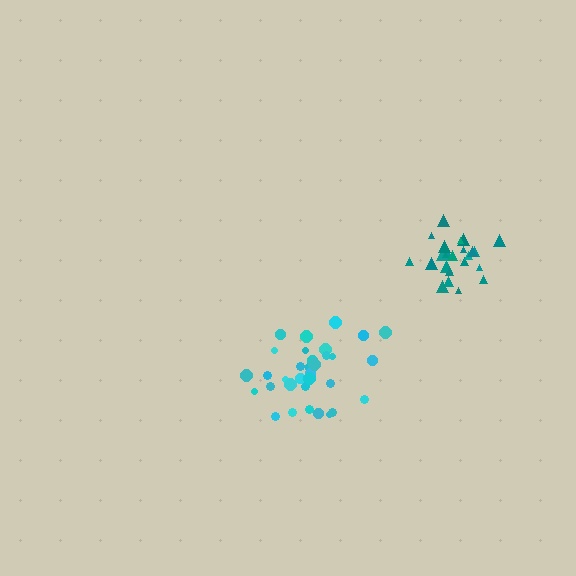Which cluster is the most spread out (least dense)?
Cyan.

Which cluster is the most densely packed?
Teal.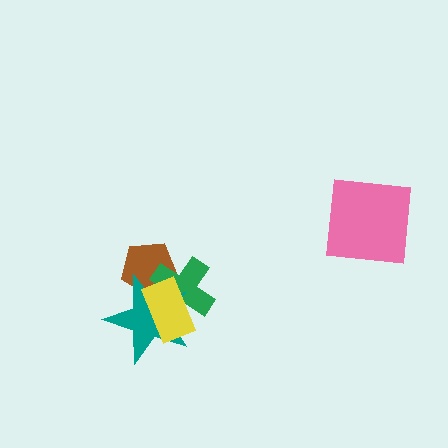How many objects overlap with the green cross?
3 objects overlap with the green cross.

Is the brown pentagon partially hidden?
Yes, it is partially covered by another shape.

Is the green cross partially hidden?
Yes, it is partially covered by another shape.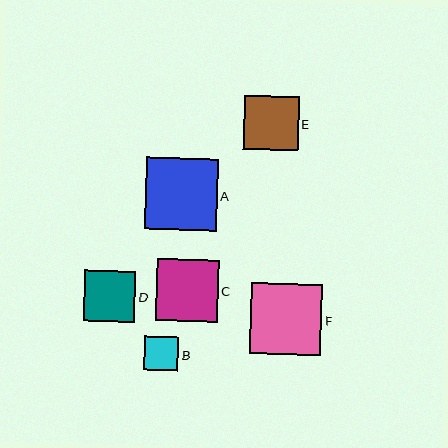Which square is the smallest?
Square B is the smallest with a size of approximately 34 pixels.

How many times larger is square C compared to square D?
Square C is approximately 1.2 times the size of square D.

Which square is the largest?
Square A is the largest with a size of approximately 71 pixels.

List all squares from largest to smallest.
From largest to smallest: A, F, C, E, D, B.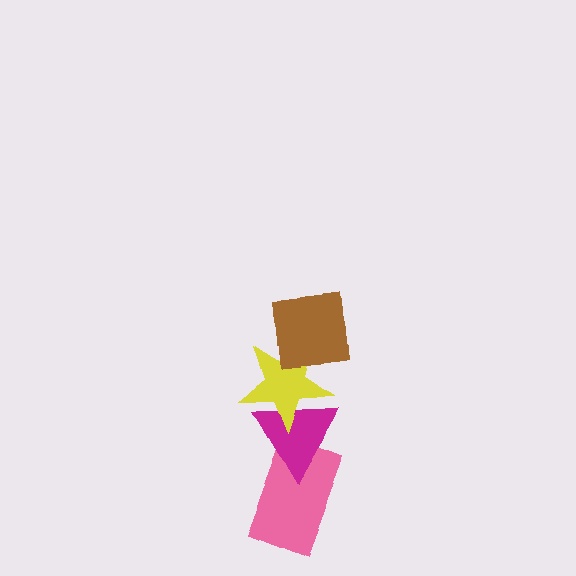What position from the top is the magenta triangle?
The magenta triangle is 3rd from the top.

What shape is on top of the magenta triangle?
The yellow star is on top of the magenta triangle.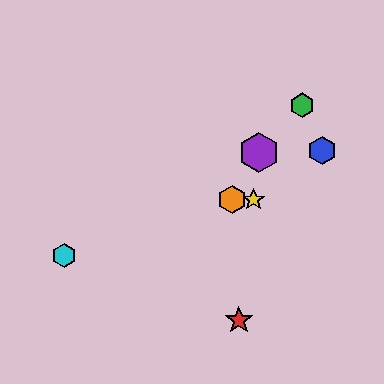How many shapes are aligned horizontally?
2 shapes (the yellow star, the orange hexagon) are aligned horizontally.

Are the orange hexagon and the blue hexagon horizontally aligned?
No, the orange hexagon is at y≈200 and the blue hexagon is at y≈151.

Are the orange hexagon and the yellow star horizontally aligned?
Yes, both are at y≈200.